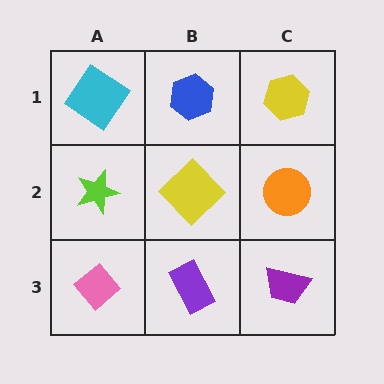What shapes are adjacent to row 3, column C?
An orange circle (row 2, column C), a purple rectangle (row 3, column B).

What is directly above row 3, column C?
An orange circle.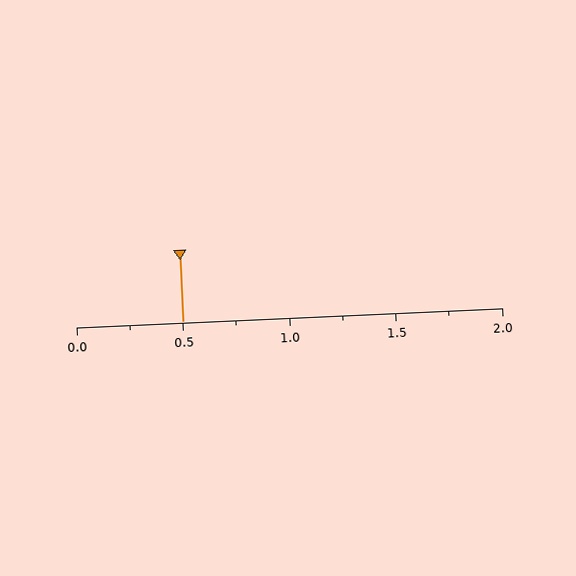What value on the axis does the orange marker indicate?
The marker indicates approximately 0.5.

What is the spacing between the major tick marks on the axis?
The major ticks are spaced 0.5 apart.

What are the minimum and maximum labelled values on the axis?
The axis runs from 0.0 to 2.0.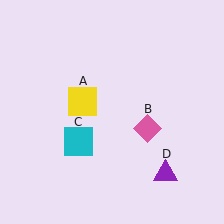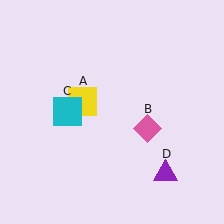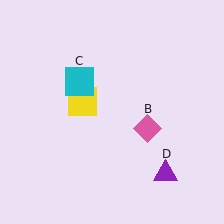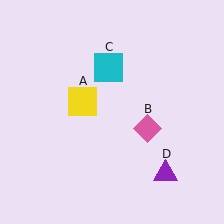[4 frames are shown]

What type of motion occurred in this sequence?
The cyan square (object C) rotated clockwise around the center of the scene.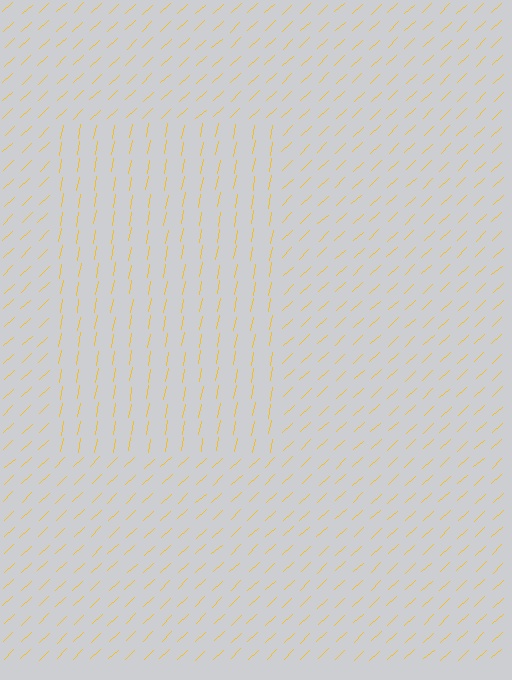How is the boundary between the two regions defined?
The boundary is defined purely by a change in line orientation (approximately 37 degrees difference). All lines are the same color and thickness.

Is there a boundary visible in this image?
Yes, there is a texture boundary formed by a change in line orientation.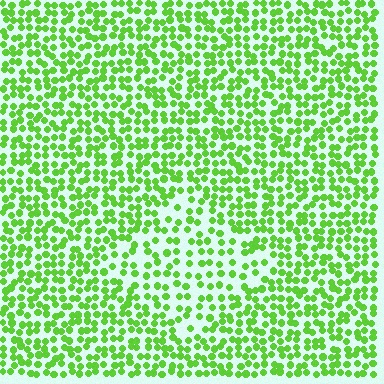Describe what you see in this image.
The image contains small lime elements arranged at two different densities. A diamond-shaped region is visible where the elements are less densely packed than the surrounding area.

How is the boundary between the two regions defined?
The boundary is defined by a change in element density (approximately 1.7x ratio). All elements are the same color, size, and shape.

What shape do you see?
I see a diamond.